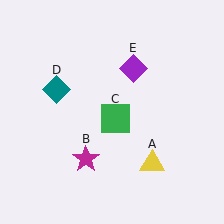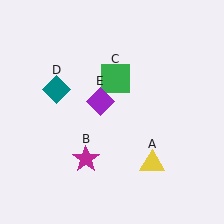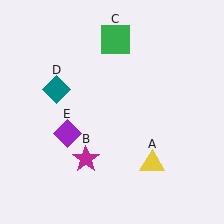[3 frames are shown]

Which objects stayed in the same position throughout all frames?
Yellow triangle (object A) and magenta star (object B) and teal diamond (object D) remained stationary.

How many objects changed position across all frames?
2 objects changed position: green square (object C), purple diamond (object E).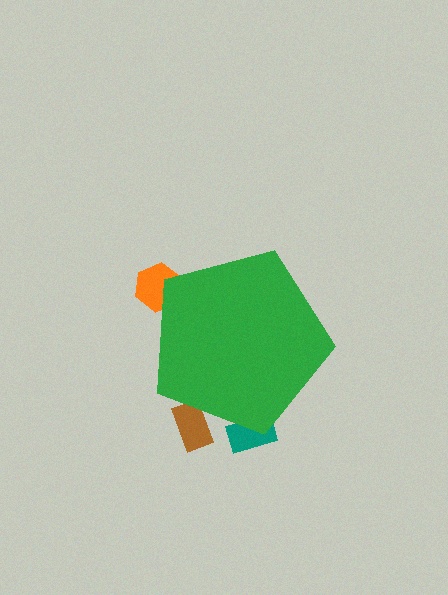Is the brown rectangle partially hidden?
Yes, the brown rectangle is partially hidden behind the green pentagon.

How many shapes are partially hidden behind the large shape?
3 shapes are partially hidden.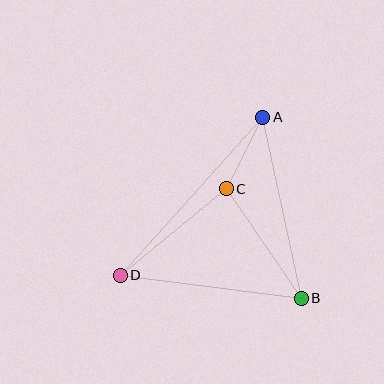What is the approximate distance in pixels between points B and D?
The distance between B and D is approximately 182 pixels.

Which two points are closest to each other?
Points A and C are closest to each other.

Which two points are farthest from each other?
Points A and D are farthest from each other.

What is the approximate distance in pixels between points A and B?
The distance between A and B is approximately 185 pixels.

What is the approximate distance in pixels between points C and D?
The distance between C and D is approximately 137 pixels.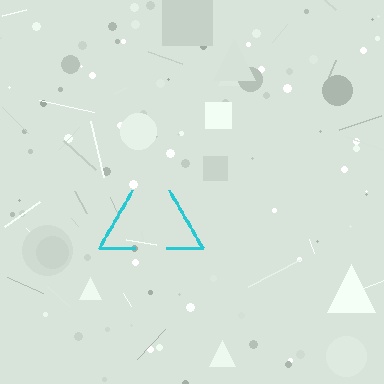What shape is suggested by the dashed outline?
The dashed outline suggests a triangle.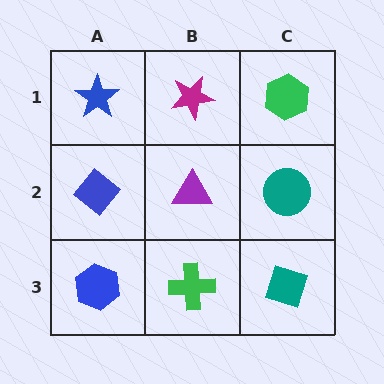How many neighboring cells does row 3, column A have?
2.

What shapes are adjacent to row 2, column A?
A blue star (row 1, column A), a blue hexagon (row 3, column A), a purple triangle (row 2, column B).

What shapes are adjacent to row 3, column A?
A blue diamond (row 2, column A), a green cross (row 3, column B).